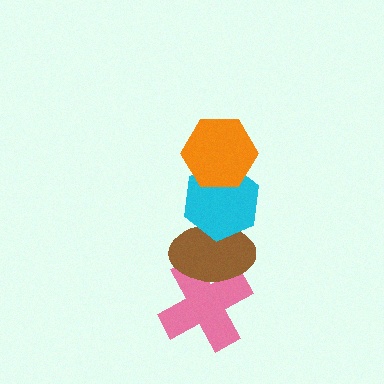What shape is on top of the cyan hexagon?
The orange hexagon is on top of the cyan hexagon.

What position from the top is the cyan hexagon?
The cyan hexagon is 2nd from the top.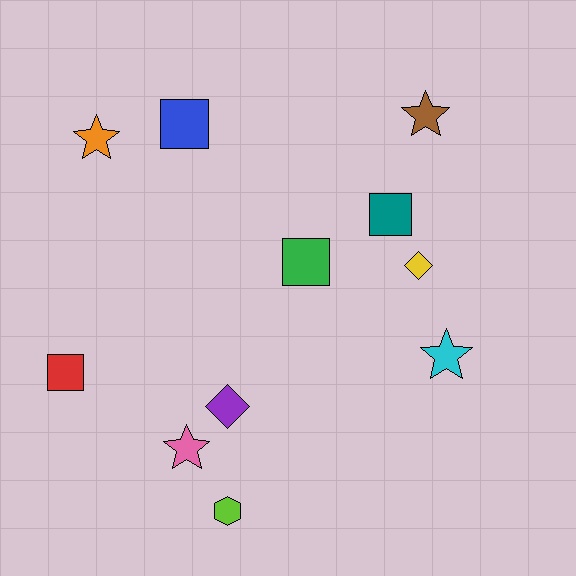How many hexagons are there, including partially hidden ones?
There is 1 hexagon.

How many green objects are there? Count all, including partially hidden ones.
There is 1 green object.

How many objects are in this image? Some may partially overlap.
There are 11 objects.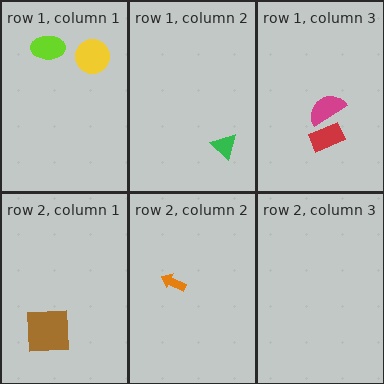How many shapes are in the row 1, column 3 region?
2.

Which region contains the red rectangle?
The row 1, column 3 region.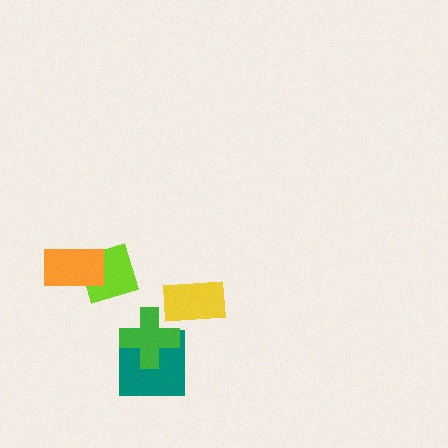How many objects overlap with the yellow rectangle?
0 objects overlap with the yellow rectangle.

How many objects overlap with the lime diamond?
1 object overlaps with the lime diamond.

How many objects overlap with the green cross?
1 object overlaps with the green cross.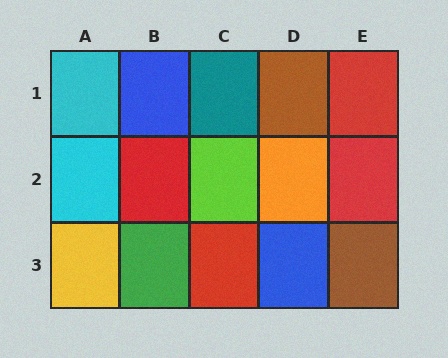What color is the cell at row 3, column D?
Blue.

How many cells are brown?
2 cells are brown.